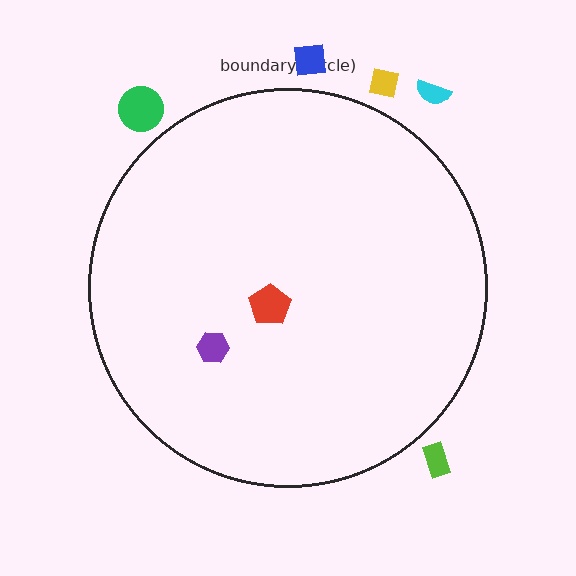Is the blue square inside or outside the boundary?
Outside.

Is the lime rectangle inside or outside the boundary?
Outside.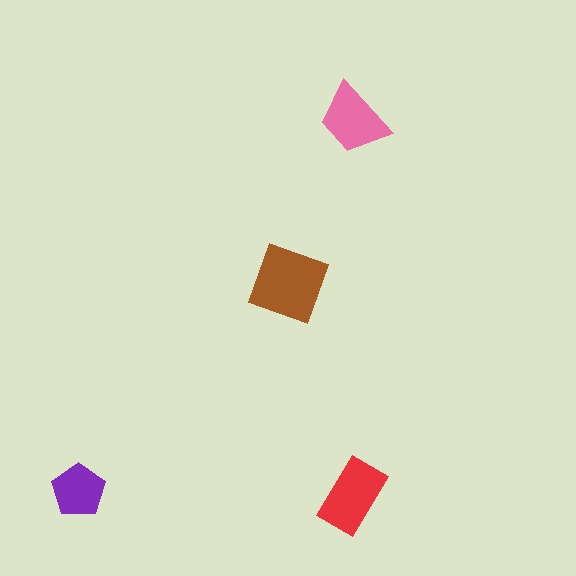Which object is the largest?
The brown square.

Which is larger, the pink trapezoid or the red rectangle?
The red rectangle.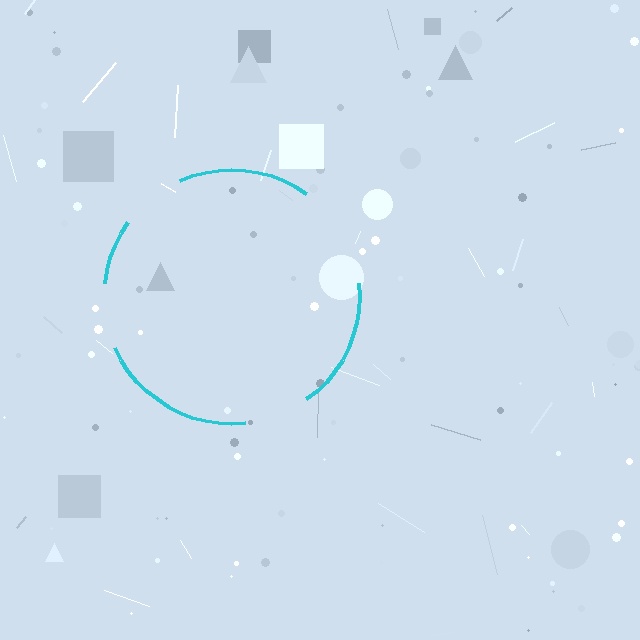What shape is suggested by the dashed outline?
The dashed outline suggests a circle.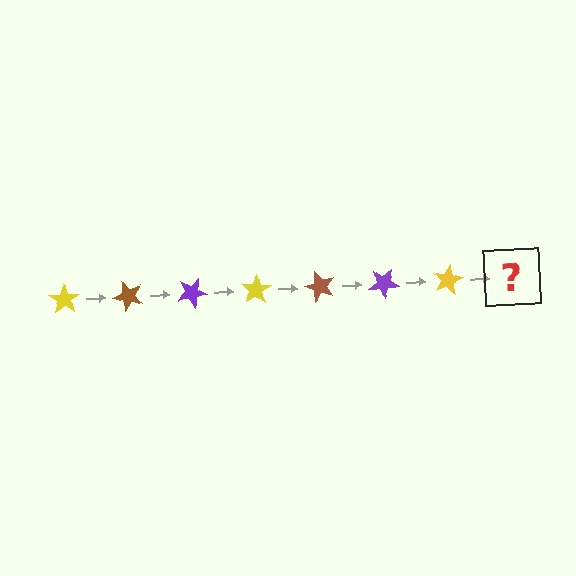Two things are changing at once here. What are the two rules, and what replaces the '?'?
The two rules are that it rotates 50 degrees each step and the color cycles through yellow, brown, and purple. The '?' should be a brown star, rotated 350 degrees from the start.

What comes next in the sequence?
The next element should be a brown star, rotated 350 degrees from the start.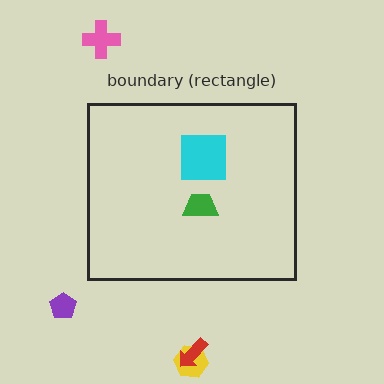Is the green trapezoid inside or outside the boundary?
Inside.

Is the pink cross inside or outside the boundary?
Outside.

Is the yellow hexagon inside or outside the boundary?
Outside.